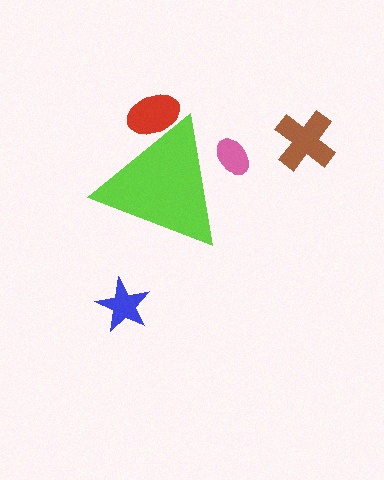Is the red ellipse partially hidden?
Yes, the red ellipse is partially hidden behind the lime triangle.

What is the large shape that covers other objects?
A lime triangle.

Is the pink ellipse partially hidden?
Yes, the pink ellipse is partially hidden behind the lime triangle.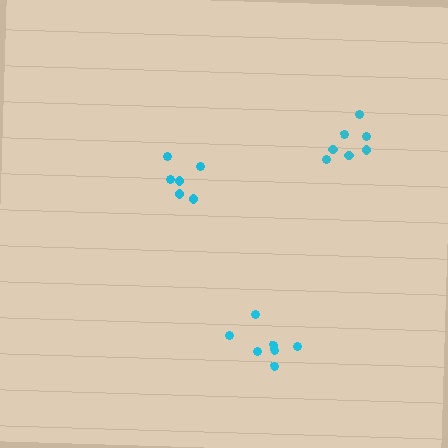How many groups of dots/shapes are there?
There are 3 groups.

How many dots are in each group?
Group 1: 7 dots, Group 2: 6 dots, Group 3: 7 dots (20 total).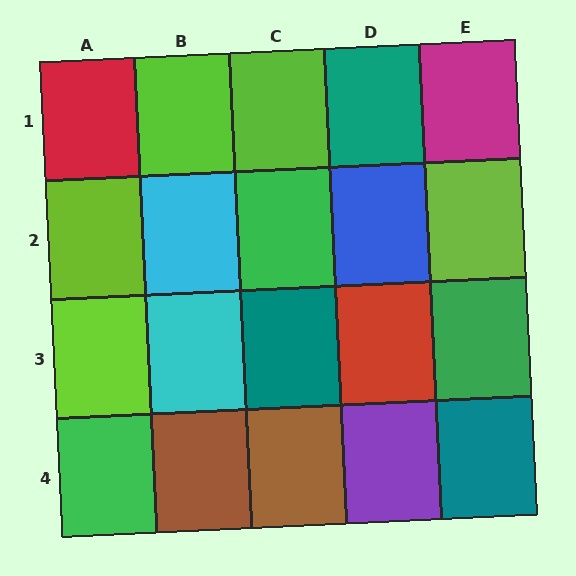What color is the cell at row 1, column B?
Lime.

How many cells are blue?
1 cell is blue.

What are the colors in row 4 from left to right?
Green, brown, brown, purple, teal.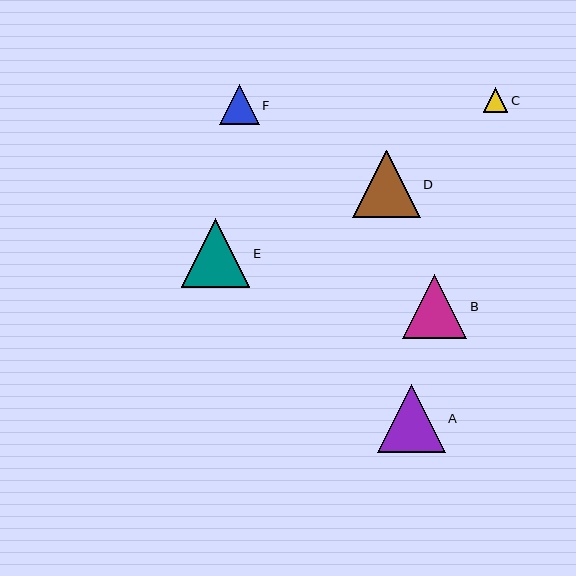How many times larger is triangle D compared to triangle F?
Triangle D is approximately 1.7 times the size of triangle F.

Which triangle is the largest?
Triangle E is the largest with a size of approximately 69 pixels.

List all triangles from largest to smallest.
From largest to smallest: E, A, D, B, F, C.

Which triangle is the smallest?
Triangle C is the smallest with a size of approximately 25 pixels.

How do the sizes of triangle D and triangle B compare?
Triangle D and triangle B are approximately the same size.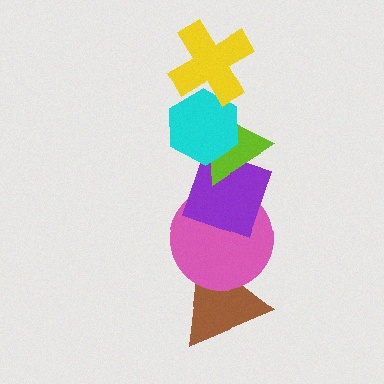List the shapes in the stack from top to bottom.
From top to bottom: the yellow cross, the cyan hexagon, the lime triangle, the purple diamond, the pink circle, the brown triangle.